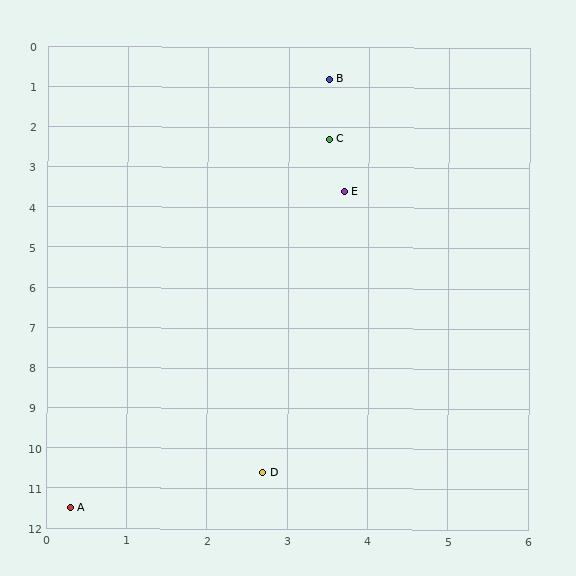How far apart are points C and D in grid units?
Points C and D are about 8.3 grid units apart.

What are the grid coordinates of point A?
Point A is at approximately (0.3, 11.5).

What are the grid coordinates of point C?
Point C is at approximately (3.5, 2.3).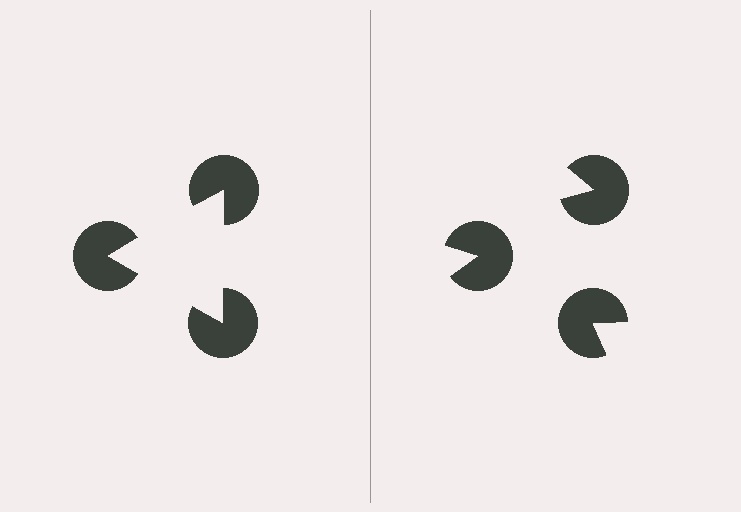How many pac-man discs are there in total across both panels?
6 — 3 on each side.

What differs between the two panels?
The pac-man discs are positioned identically on both sides; only the wedge orientations differ. On the left they align to a triangle; on the right they are misaligned.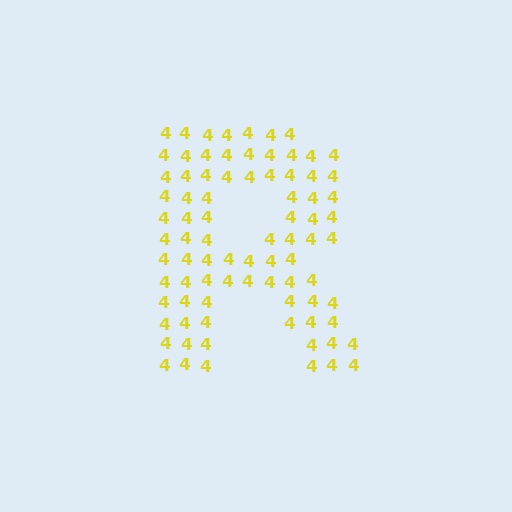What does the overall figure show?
The overall figure shows the letter R.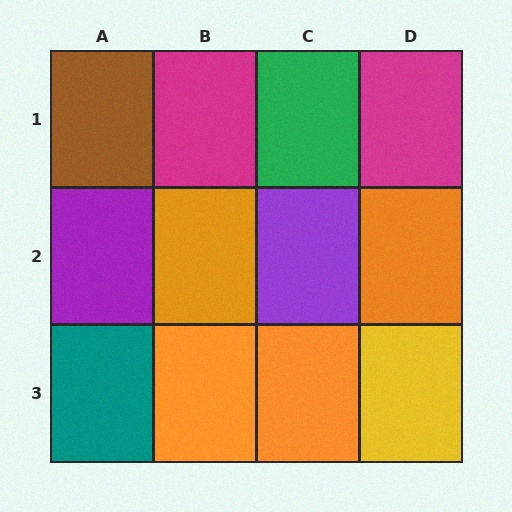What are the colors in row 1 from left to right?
Brown, magenta, green, magenta.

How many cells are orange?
4 cells are orange.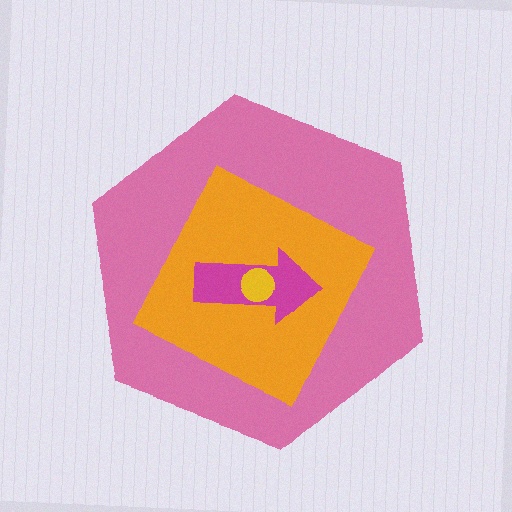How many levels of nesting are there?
4.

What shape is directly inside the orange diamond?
The magenta arrow.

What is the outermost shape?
The pink hexagon.